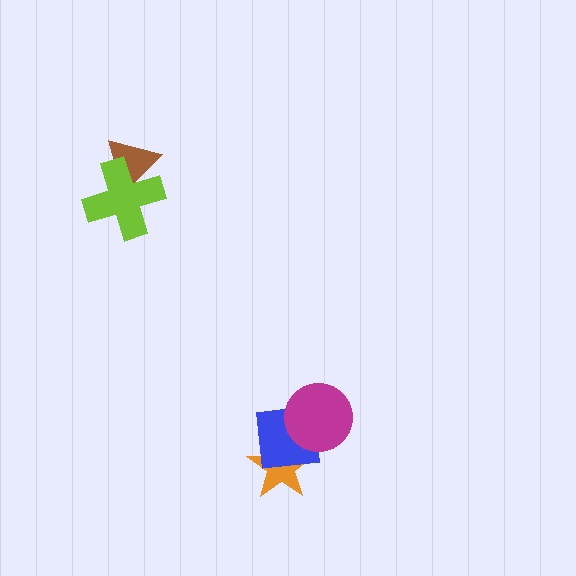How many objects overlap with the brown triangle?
1 object overlaps with the brown triangle.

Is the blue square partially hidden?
Yes, it is partially covered by another shape.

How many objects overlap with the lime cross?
1 object overlaps with the lime cross.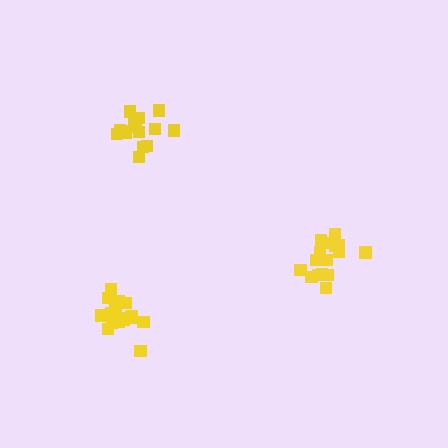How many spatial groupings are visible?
There are 3 spatial groupings.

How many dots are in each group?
Group 1: 16 dots, Group 2: 16 dots, Group 3: 18 dots (50 total).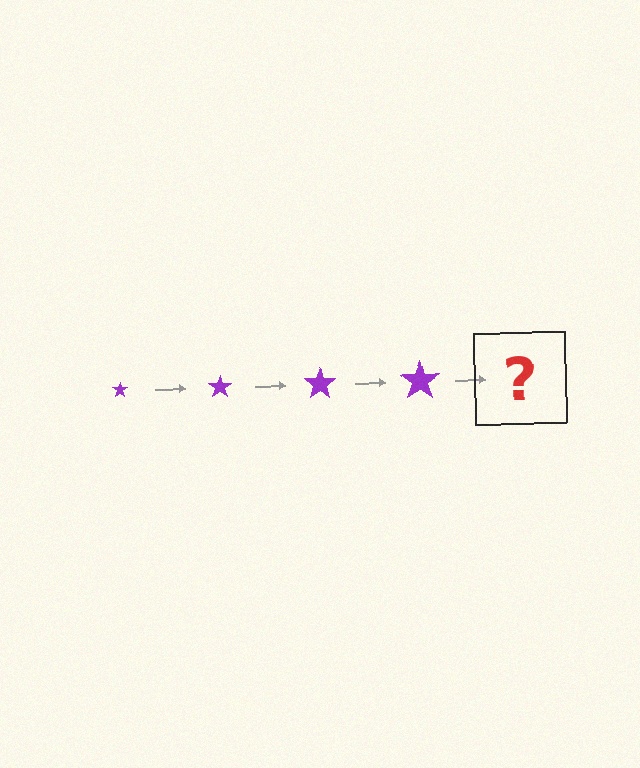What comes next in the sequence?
The next element should be a purple star, larger than the previous one.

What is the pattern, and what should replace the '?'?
The pattern is that the star gets progressively larger each step. The '?' should be a purple star, larger than the previous one.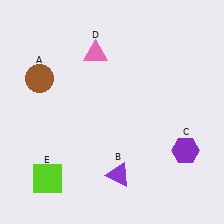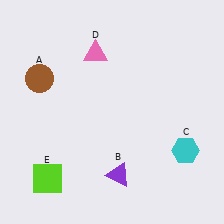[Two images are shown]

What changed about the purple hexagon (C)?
In Image 1, C is purple. In Image 2, it changed to cyan.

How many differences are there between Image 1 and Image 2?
There is 1 difference between the two images.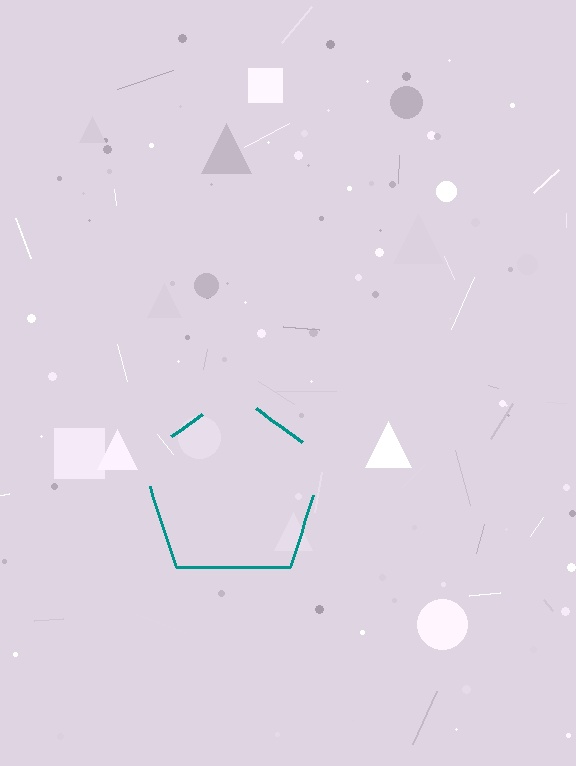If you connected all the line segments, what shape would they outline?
They would outline a pentagon.